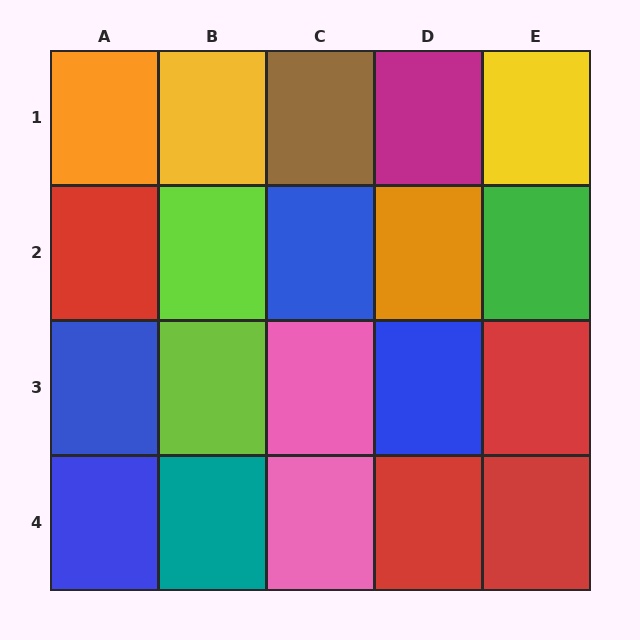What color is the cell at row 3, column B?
Lime.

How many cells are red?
4 cells are red.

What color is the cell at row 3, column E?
Red.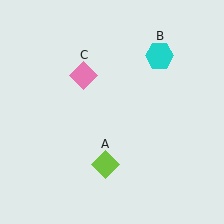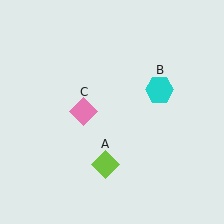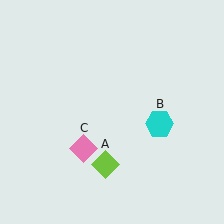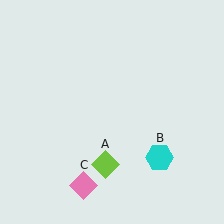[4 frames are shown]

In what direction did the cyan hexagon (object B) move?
The cyan hexagon (object B) moved down.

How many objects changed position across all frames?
2 objects changed position: cyan hexagon (object B), pink diamond (object C).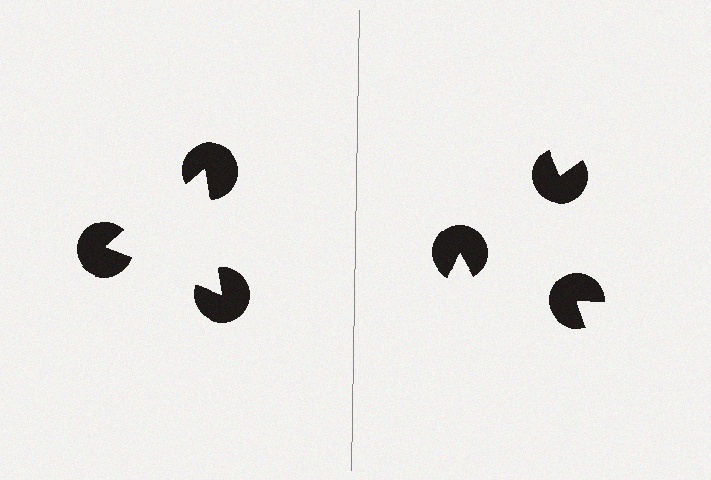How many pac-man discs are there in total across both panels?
6 — 3 on each side.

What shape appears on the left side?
An illusory triangle.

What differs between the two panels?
The pac-man discs are positioned identically on both sides; only the wedge orientations differ. On the left they align to a triangle; on the right they are misaligned.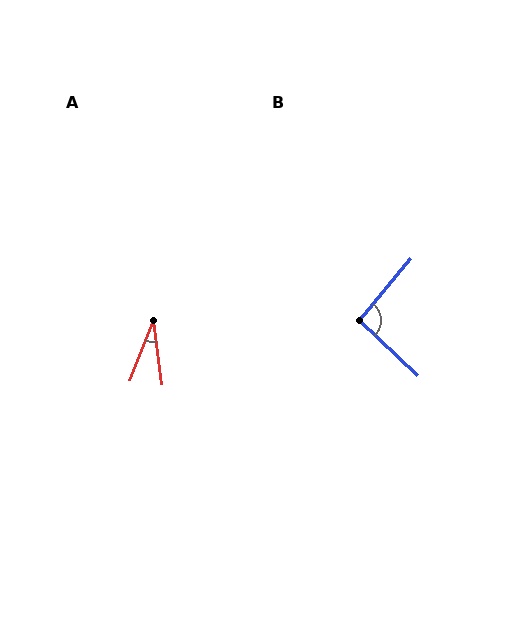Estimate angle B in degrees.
Approximately 94 degrees.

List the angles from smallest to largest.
A (29°), B (94°).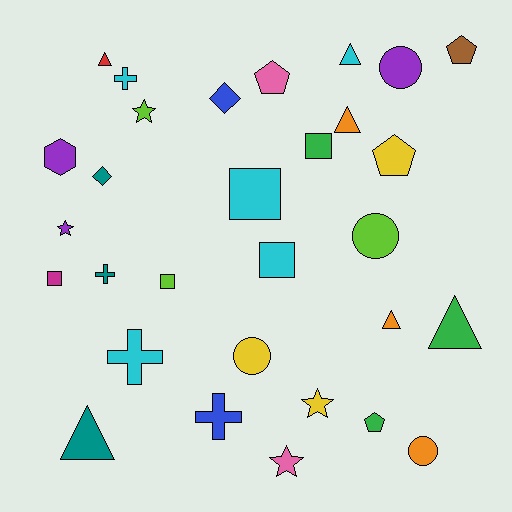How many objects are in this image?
There are 30 objects.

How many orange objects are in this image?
There are 3 orange objects.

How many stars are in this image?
There are 4 stars.